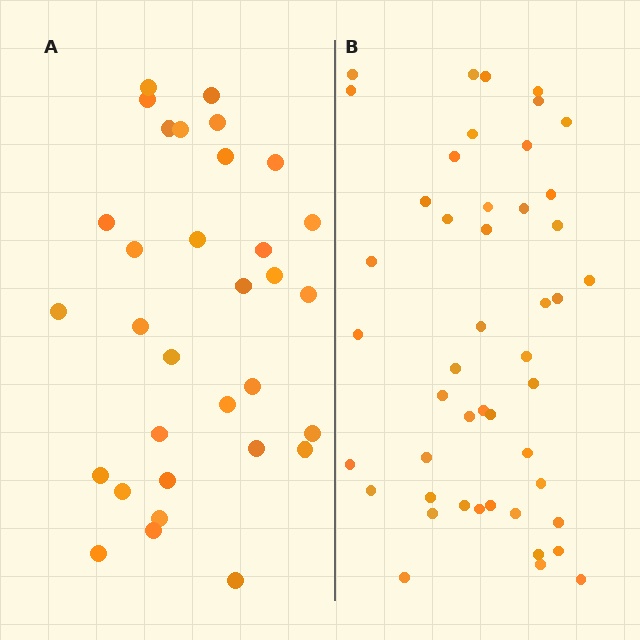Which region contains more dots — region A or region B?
Region B (the right region) has more dots.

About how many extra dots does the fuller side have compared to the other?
Region B has approximately 15 more dots than region A.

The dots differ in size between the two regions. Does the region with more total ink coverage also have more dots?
No. Region A has more total ink coverage because its dots are larger, but region B actually contains more individual dots. Total area can be misleading — the number of items is what matters here.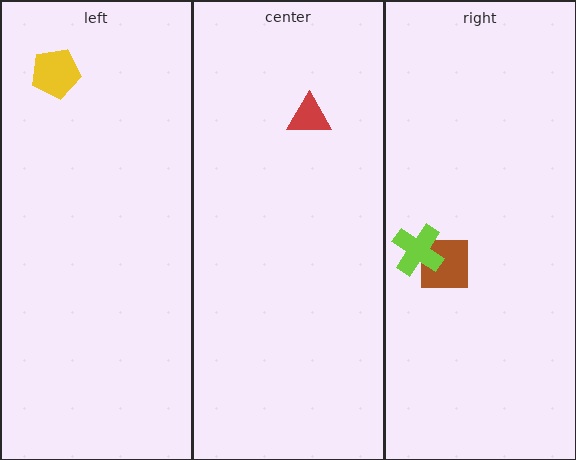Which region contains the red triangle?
The center region.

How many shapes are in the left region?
1.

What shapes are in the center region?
The red triangle.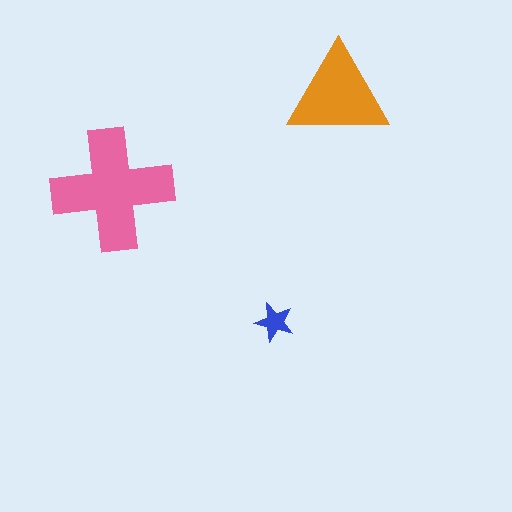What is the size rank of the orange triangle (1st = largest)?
2nd.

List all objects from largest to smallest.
The pink cross, the orange triangle, the blue star.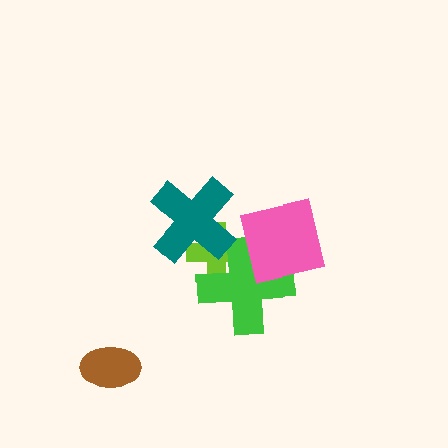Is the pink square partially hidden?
No, no other shape covers it.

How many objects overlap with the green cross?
3 objects overlap with the green cross.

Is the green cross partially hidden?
Yes, it is partially covered by another shape.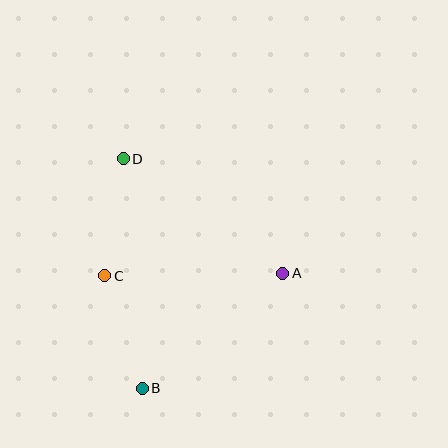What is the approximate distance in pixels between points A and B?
The distance between A and B is approximately 181 pixels.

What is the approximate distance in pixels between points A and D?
The distance between A and D is approximately 196 pixels.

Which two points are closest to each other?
Points B and C are closest to each other.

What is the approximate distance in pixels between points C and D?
The distance between C and D is approximately 119 pixels.